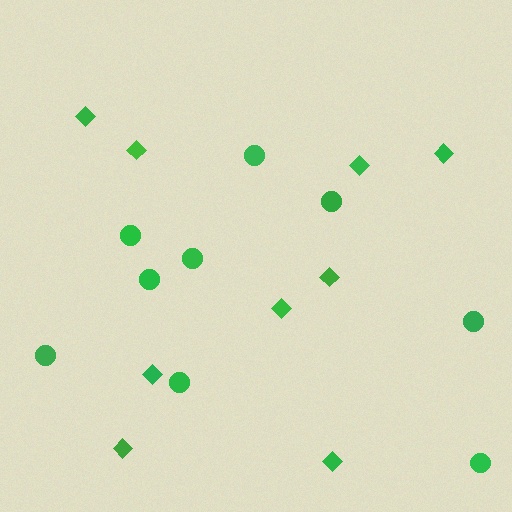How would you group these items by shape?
There are 2 groups: one group of diamonds (9) and one group of circles (9).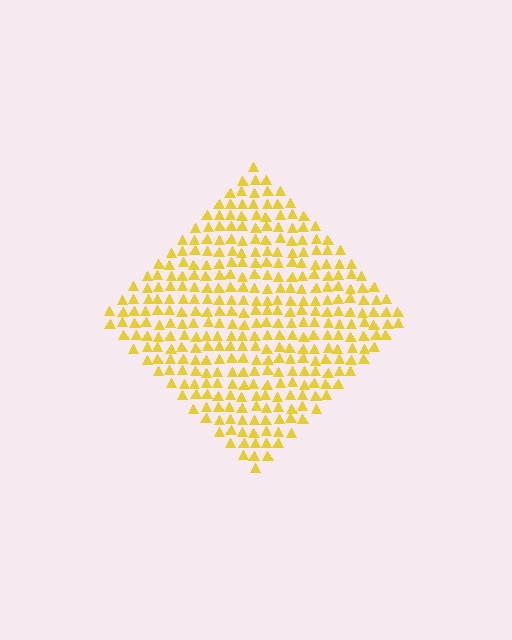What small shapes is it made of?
It is made of small triangles.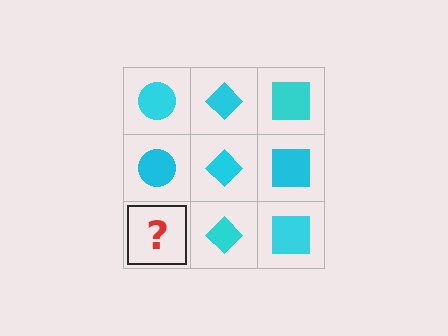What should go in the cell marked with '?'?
The missing cell should contain a cyan circle.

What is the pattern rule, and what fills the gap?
The rule is that each column has a consistent shape. The gap should be filled with a cyan circle.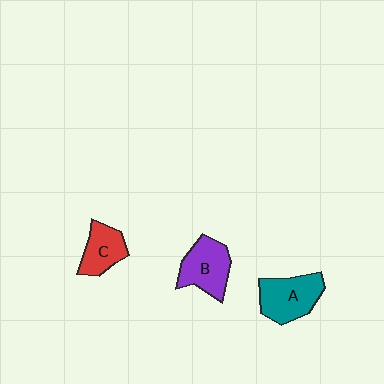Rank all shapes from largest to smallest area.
From largest to smallest: A (teal), B (purple), C (red).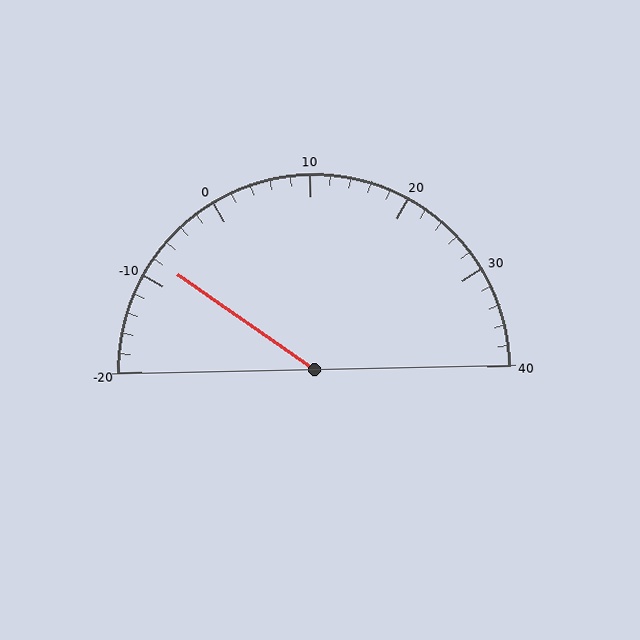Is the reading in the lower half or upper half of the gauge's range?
The reading is in the lower half of the range (-20 to 40).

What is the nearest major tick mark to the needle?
The nearest major tick mark is -10.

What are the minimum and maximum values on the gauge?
The gauge ranges from -20 to 40.